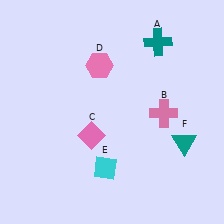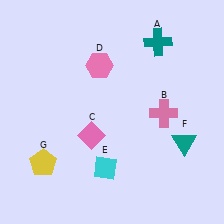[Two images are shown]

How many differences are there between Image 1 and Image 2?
There is 1 difference between the two images.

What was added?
A yellow pentagon (G) was added in Image 2.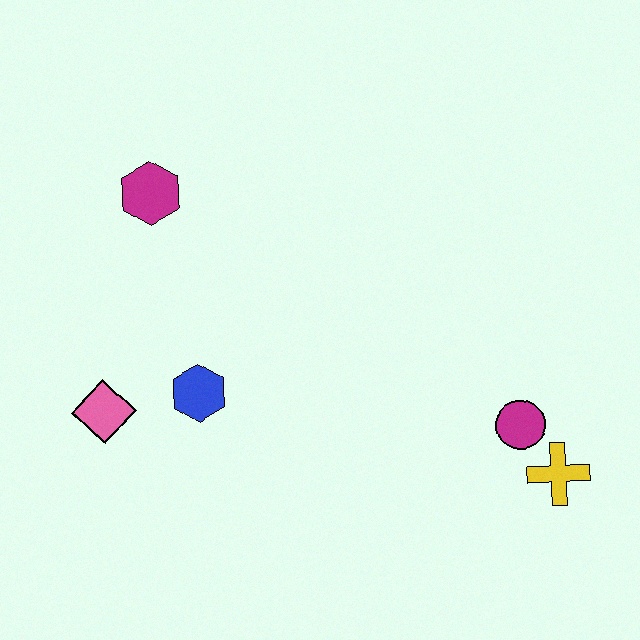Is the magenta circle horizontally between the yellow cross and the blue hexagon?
Yes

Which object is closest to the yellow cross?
The magenta circle is closest to the yellow cross.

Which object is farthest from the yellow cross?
The magenta hexagon is farthest from the yellow cross.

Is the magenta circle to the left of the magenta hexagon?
No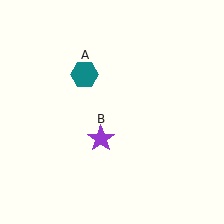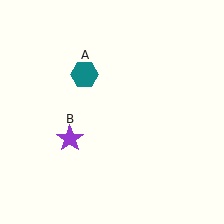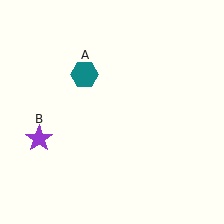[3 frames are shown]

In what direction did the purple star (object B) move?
The purple star (object B) moved left.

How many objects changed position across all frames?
1 object changed position: purple star (object B).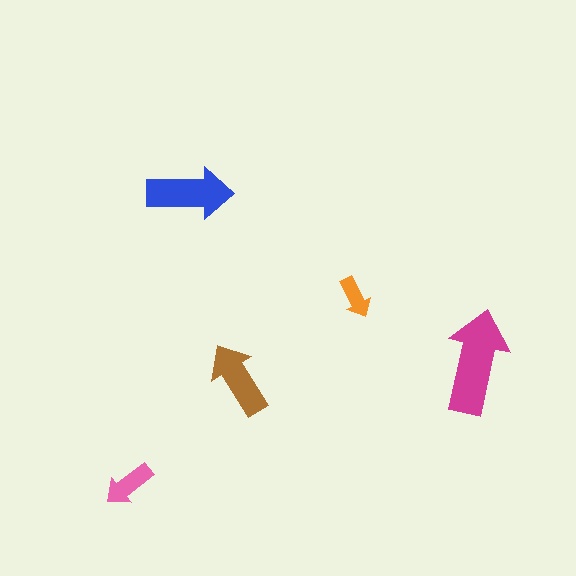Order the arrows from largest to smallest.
the magenta one, the blue one, the brown one, the pink one, the orange one.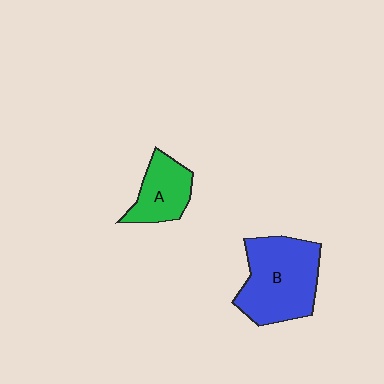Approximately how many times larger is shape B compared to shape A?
Approximately 1.9 times.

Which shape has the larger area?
Shape B (blue).